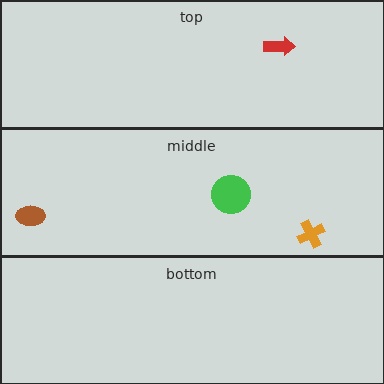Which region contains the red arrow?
The top region.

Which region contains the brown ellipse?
The middle region.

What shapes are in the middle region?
The orange cross, the brown ellipse, the green circle.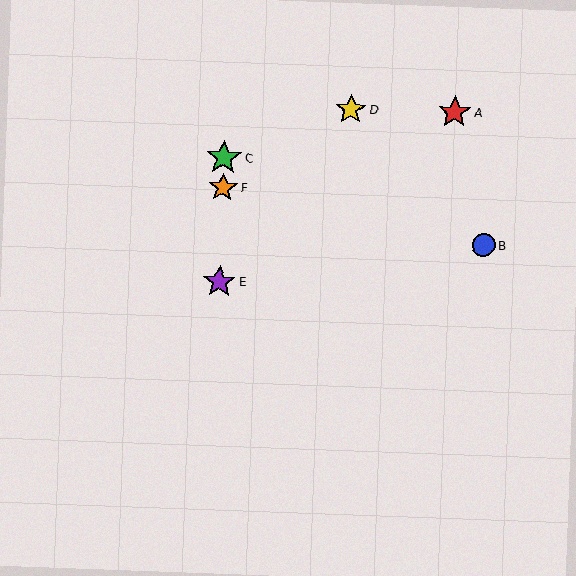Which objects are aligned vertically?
Objects C, E, F are aligned vertically.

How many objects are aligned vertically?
3 objects (C, E, F) are aligned vertically.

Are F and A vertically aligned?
No, F is at x≈223 and A is at x≈454.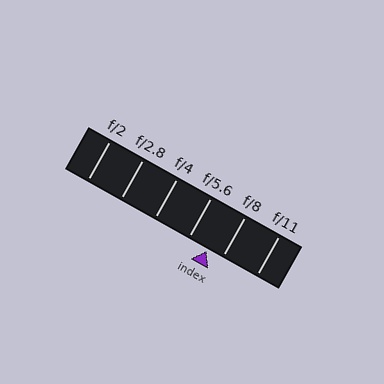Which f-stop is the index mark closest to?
The index mark is closest to f/8.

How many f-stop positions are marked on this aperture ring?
There are 6 f-stop positions marked.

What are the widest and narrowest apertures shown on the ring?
The widest aperture shown is f/2 and the narrowest is f/11.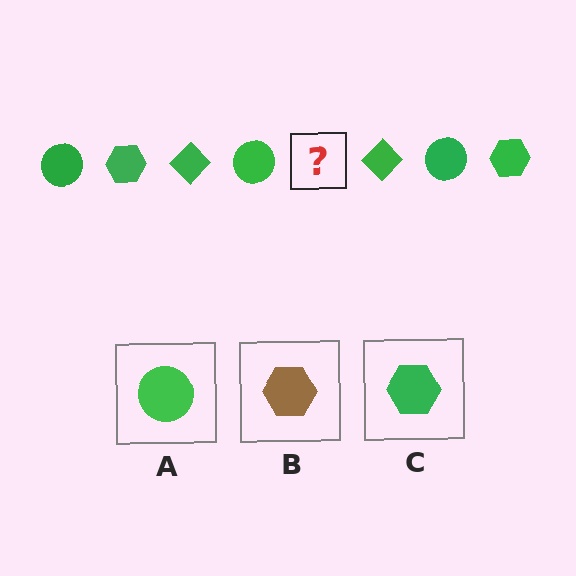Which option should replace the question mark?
Option C.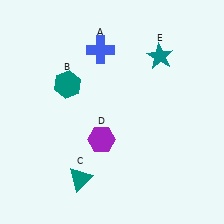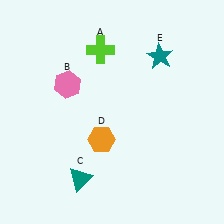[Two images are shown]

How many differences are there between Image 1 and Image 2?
There are 3 differences between the two images.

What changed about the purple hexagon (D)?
In Image 1, D is purple. In Image 2, it changed to orange.